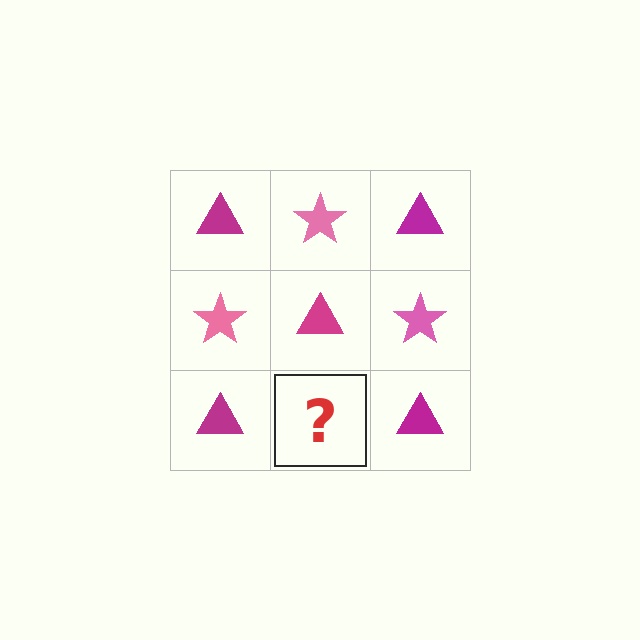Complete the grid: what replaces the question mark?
The question mark should be replaced with a pink star.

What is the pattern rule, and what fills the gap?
The rule is that it alternates magenta triangle and pink star in a checkerboard pattern. The gap should be filled with a pink star.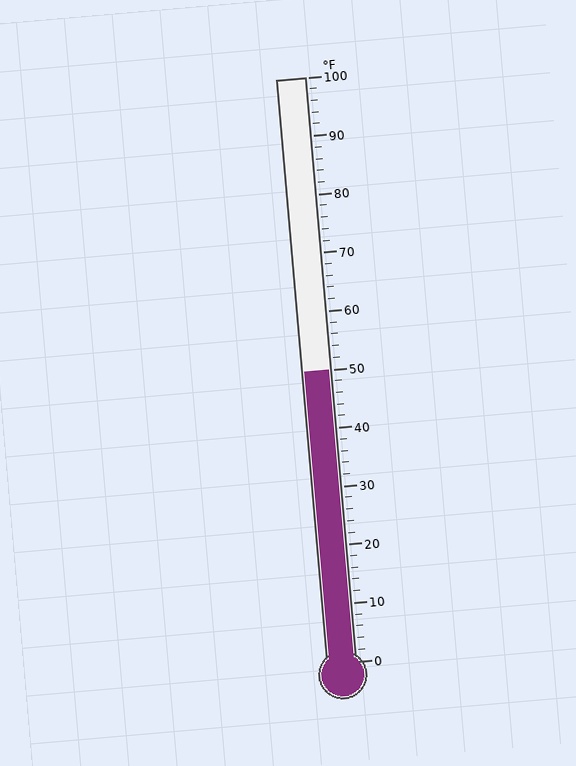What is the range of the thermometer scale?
The thermometer scale ranges from 0°F to 100°F.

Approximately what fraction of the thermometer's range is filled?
The thermometer is filled to approximately 50% of its range.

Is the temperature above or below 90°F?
The temperature is below 90°F.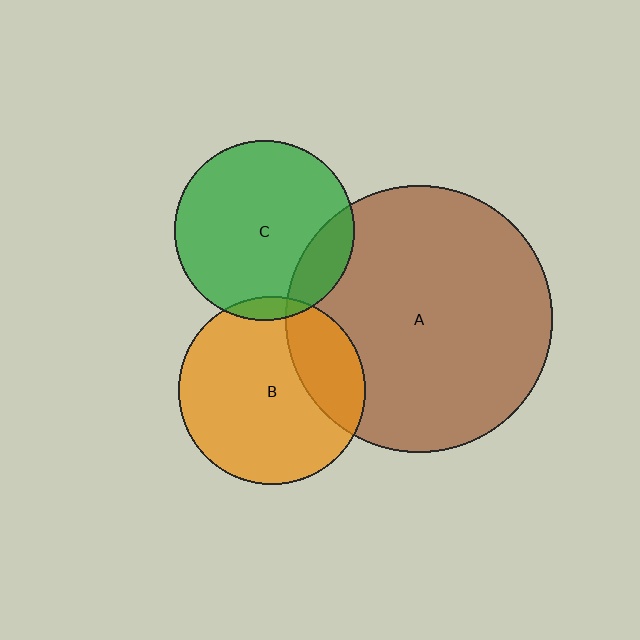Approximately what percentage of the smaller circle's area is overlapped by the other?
Approximately 25%.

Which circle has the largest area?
Circle A (brown).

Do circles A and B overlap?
Yes.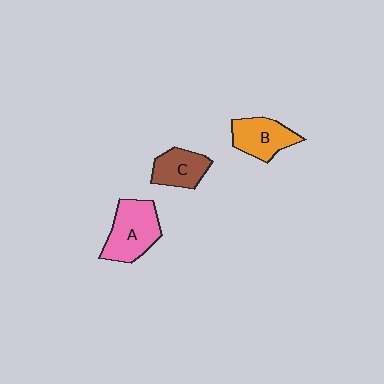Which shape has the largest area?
Shape A (pink).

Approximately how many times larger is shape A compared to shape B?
Approximately 1.3 times.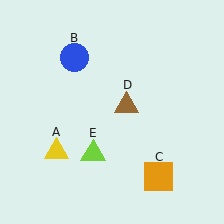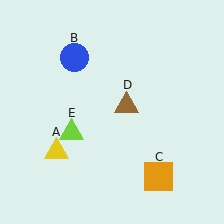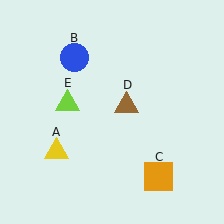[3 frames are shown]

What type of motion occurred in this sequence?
The lime triangle (object E) rotated clockwise around the center of the scene.